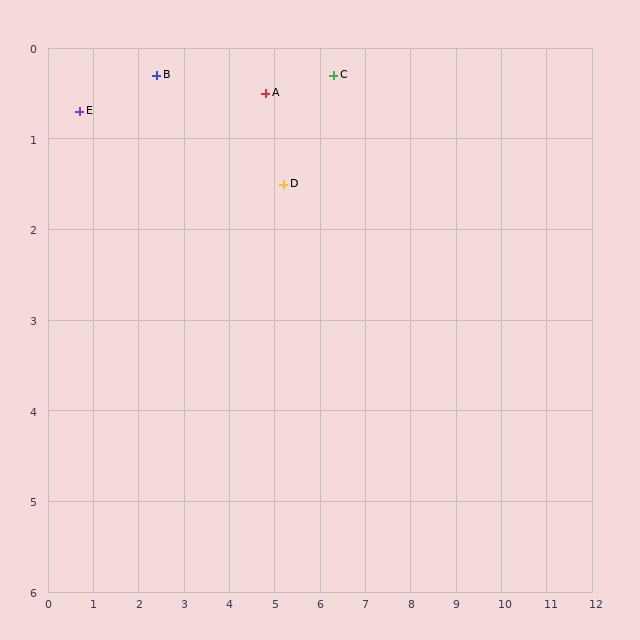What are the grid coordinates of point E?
Point E is at approximately (0.7, 0.7).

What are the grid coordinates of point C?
Point C is at approximately (6.3, 0.3).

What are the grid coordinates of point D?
Point D is at approximately (5.2, 1.5).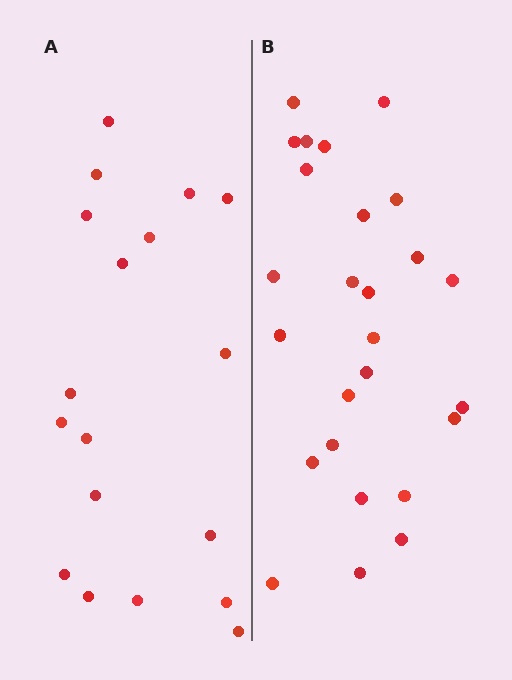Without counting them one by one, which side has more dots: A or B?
Region B (the right region) has more dots.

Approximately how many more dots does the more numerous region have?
Region B has roughly 8 or so more dots than region A.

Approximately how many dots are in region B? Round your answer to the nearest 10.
About 30 dots. (The exact count is 26, which rounds to 30.)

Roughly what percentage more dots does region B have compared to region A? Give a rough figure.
About 45% more.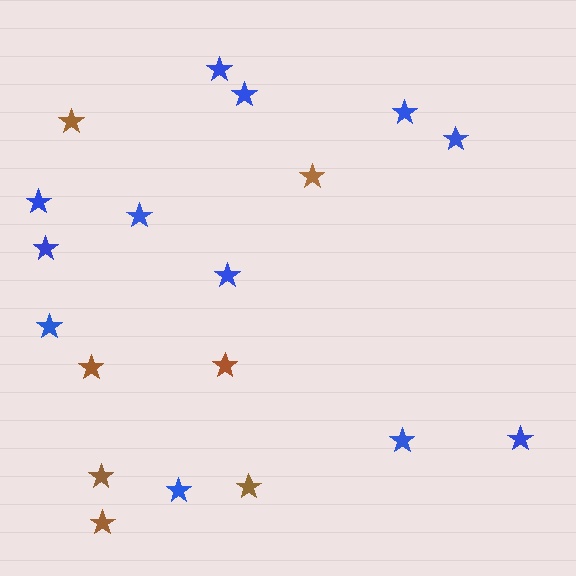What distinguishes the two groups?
There are 2 groups: one group of brown stars (7) and one group of blue stars (12).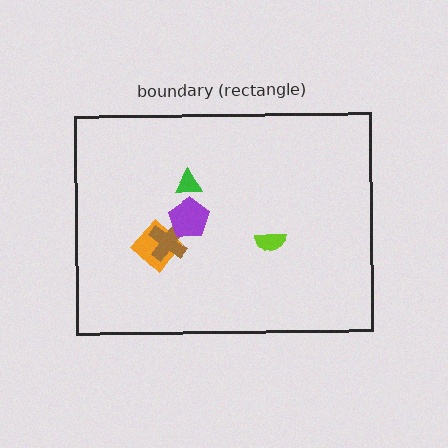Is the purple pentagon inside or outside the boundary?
Inside.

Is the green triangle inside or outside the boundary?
Inside.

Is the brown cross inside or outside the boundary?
Inside.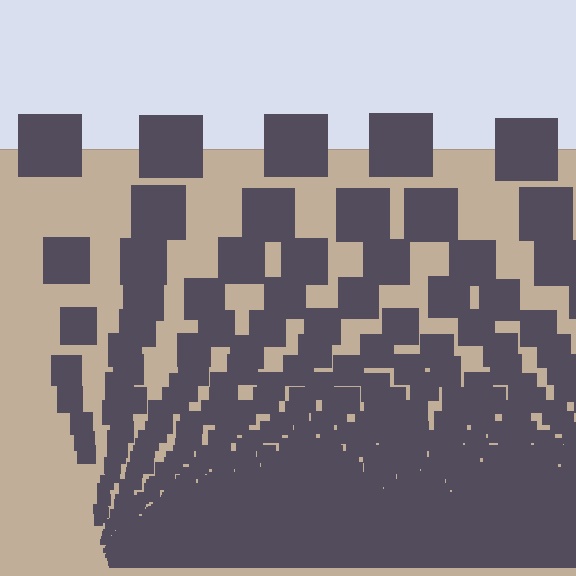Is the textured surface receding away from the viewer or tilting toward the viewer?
The surface appears to tilt toward the viewer. Texture elements get larger and sparser toward the top.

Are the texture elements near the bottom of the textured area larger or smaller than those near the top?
Smaller. The gradient is inverted — elements near the bottom are smaller and denser.